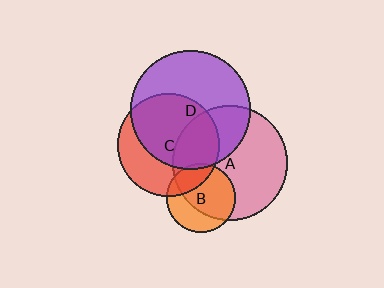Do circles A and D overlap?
Yes.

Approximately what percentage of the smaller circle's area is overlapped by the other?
Approximately 35%.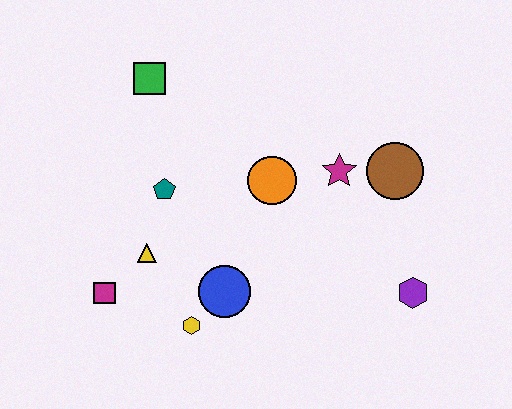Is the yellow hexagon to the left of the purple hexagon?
Yes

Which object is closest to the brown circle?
The magenta star is closest to the brown circle.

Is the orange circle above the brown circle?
No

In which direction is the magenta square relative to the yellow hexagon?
The magenta square is to the left of the yellow hexagon.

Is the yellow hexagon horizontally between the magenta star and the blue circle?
No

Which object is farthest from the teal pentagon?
The purple hexagon is farthest from the teal pentagon.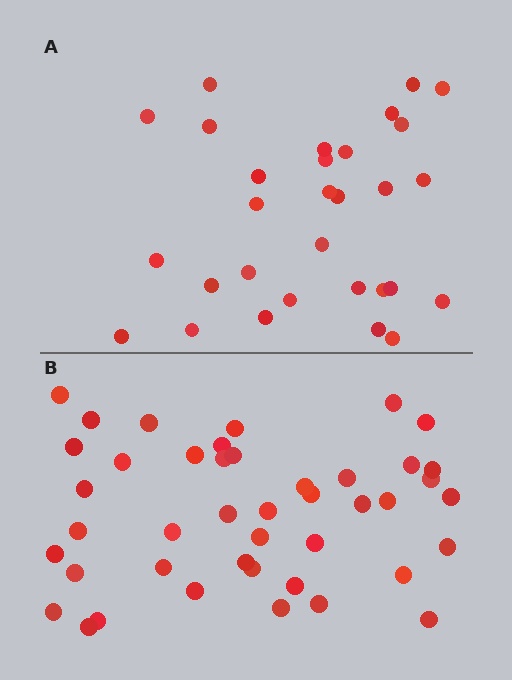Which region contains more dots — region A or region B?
Region B (the bottom region) has more dots.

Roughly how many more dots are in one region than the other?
Region B has approximately 15 more dots than region A.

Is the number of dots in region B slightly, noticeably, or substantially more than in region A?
Region B has noticeably more, but not dramatically so. The ratio is roughly 1.4 to 1.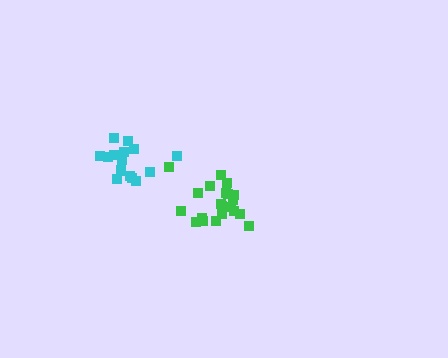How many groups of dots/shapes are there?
There are 2 groups.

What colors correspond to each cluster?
The clusters are colored: green, cyan.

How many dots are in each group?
Group 1: 21 dots, Group 2: 16 dots (37 total).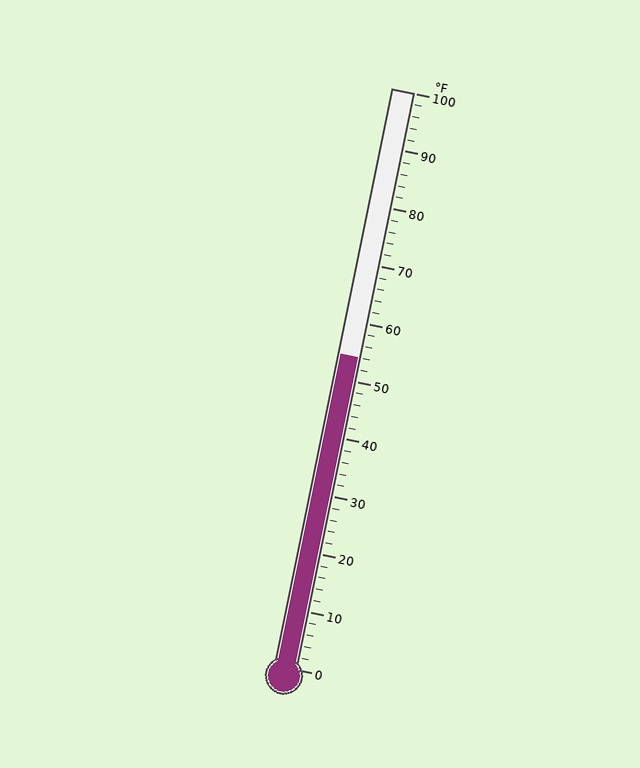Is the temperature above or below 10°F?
The temperature is above 10°F.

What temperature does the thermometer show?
The thermometer shows approximately 54°F.